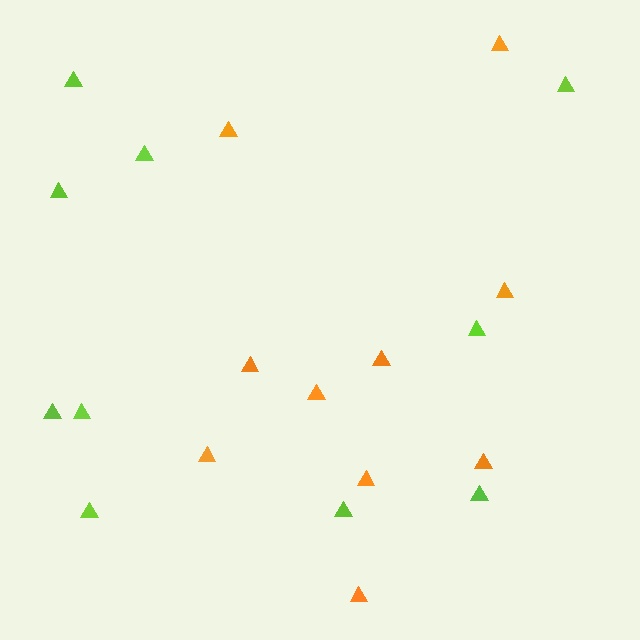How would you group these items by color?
There are 2 groups: one group of orange triangles (10) and one group of lime triangles (10).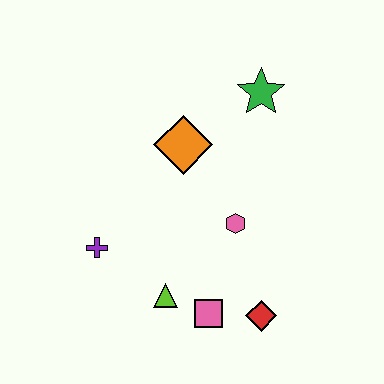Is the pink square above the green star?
No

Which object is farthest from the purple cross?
The green star is farthest from the purple cross.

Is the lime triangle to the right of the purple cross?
Yes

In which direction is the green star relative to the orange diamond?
The green star is to the right of the orange diamond.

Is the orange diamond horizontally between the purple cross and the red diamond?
Yes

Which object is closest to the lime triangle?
The pink square is closest to the lime triangle.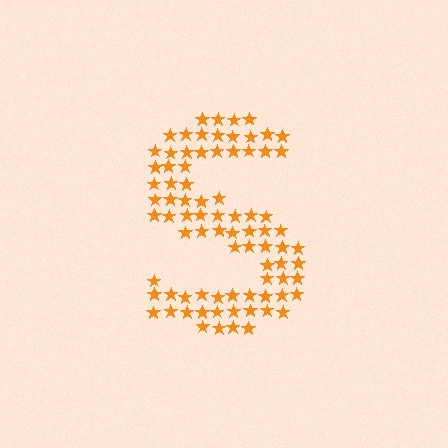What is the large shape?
The large shape is the letter S.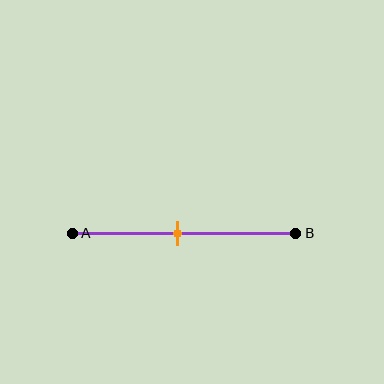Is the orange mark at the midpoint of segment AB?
Yes, the mark is approximately at the midpoint.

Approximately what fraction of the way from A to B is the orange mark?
The orange mark is approximately 45% of the way from A to B.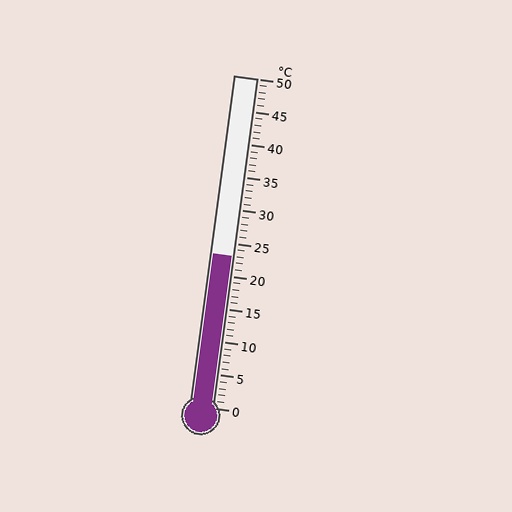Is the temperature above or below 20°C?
The temperature is above 20°C.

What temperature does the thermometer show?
The thermometer shows approximately 23°C.